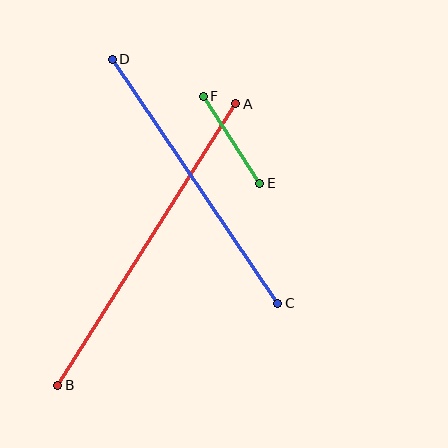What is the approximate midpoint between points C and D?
The midpoint is at approximately (195, 181) pixels.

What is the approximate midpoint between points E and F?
The midpoint is at approximately (231, 140) pixels.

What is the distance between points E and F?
The distance is approximately 104 pixels.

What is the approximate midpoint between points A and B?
The midpoint is at approximately (147, 244) pixels.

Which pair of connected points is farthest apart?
Points A and B are farthest apart.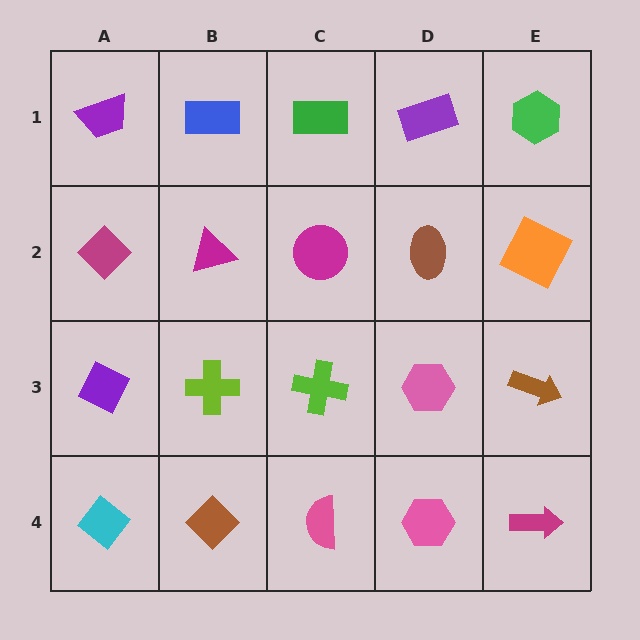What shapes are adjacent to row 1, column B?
A magenta triangle (row 2, column B), a purple trapezoid (row 1, column A), a green rectangle (row 1, column C).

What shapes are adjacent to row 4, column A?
A purple diamond (row 3, column A), a brown diamond (row 4, column B).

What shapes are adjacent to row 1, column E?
An orange square (row 2, column E), a purple rectangle (row 1, column D).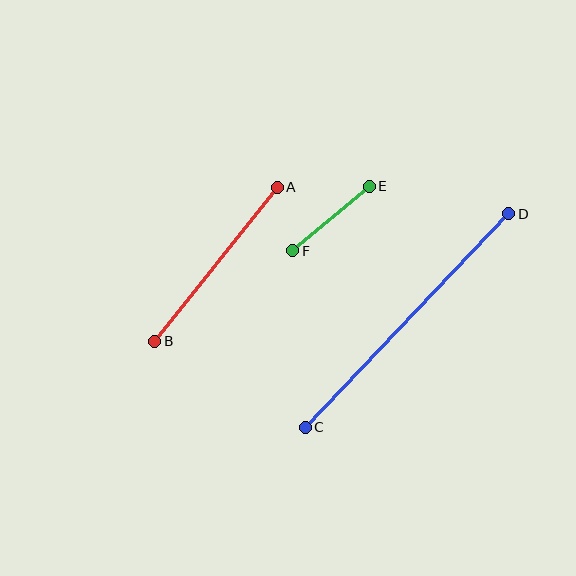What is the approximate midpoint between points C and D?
The midpoint is at approximately (407, 320) pixels.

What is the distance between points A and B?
The distance is approximately 197 pixels.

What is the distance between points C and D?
The distance is approximately 295 pixels.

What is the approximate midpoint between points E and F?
The midpoint is at approximately (331, 218) pixels.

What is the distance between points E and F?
The distance is approximately 100 pixels.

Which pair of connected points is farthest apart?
Points C and D are farthest apart.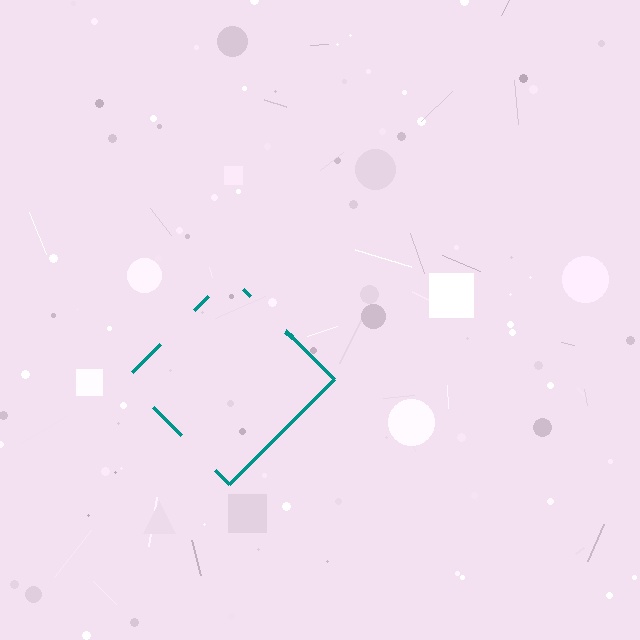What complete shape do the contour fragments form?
The contour fragments form a diamond.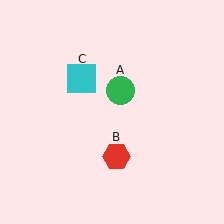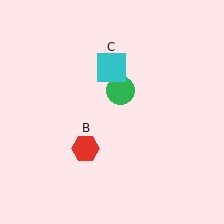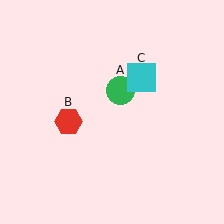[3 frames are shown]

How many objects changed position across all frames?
2 objects changed position: red hexagon (object B), cyan square (object C).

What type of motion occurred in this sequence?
The red hexagon (object B), cyan square (object C) rotated clockwise around the center of the scene.